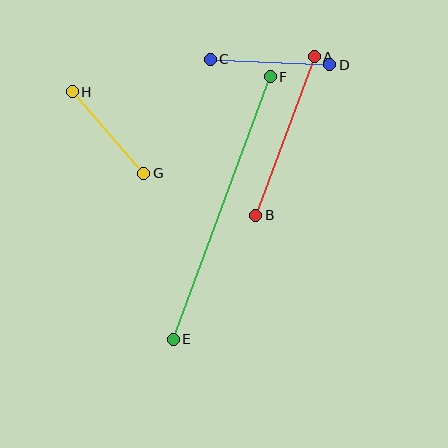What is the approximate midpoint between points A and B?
The midpoint is at approximately (285, 136) pixels.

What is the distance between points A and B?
The distance is approximately 169 pixels.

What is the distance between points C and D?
The distance is approximately 120 pixels.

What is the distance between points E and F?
The distance is approximately 280 pixels.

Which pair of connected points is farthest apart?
Points E and F are farthest apart.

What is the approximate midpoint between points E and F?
The midpoint is at approximately (222, 208) pixels.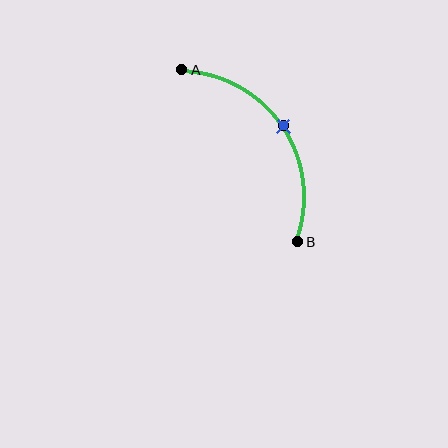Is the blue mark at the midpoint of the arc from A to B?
Yes. The blue mark lies on the arc at equal arc-length from both A and B — it is the arc midpoint.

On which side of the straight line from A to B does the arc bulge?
The arc bulges above and to the right of the straight line connecting A and B.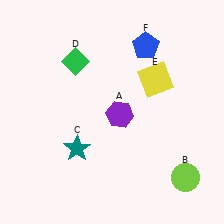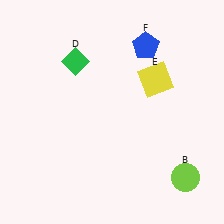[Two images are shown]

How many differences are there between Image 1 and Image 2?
There are 2 differences between the two images.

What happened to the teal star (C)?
The teal star (C) was removed in Image 2. It was in the bottom-left area of Image 1.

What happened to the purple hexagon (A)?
The purple hexagon (A) was removed in Image 2. It was in the bottom-right area of Image 1.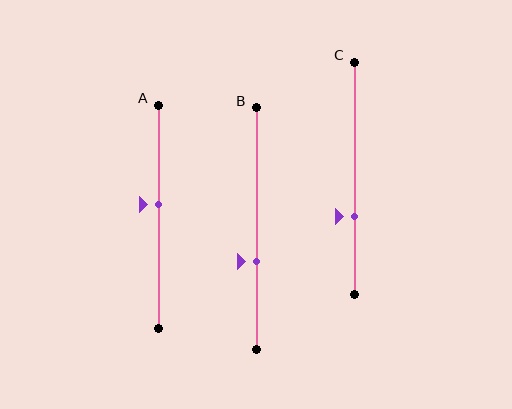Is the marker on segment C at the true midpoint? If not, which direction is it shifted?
No, the marker on segment C is shifted downward by about 16% of the segment length.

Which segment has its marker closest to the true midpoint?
Segment A has its marker closest to the true midpoint.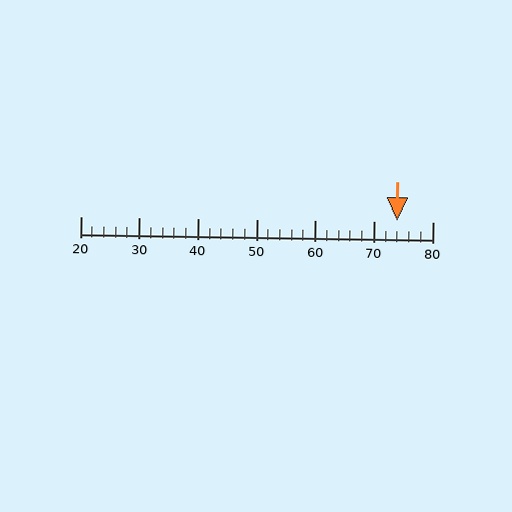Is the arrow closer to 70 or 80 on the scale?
The arrow is closer to 70.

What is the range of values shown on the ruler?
The ruler shows values from 20 to 80.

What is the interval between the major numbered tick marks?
The major tick marks are spaced 10 units apart.